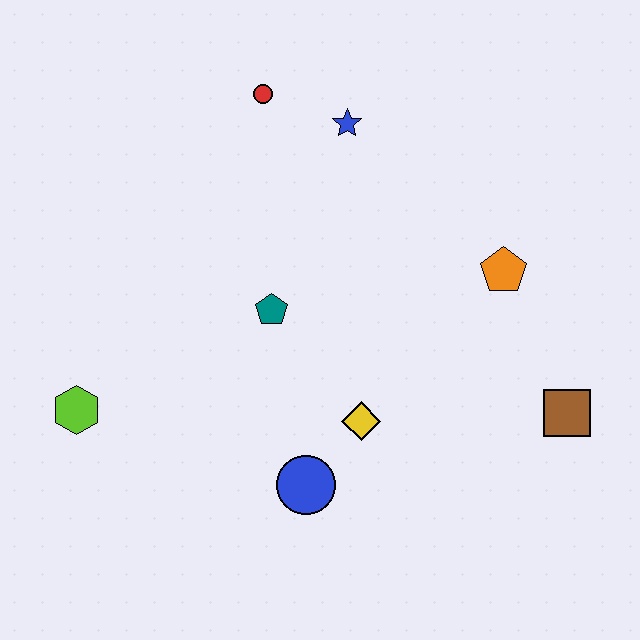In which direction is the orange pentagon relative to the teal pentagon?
The orange pentagon is to the right of the teal pentagon.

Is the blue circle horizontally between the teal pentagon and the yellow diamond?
Yes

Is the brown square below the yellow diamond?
No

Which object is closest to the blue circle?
The yellow diamond is closest to the blue circle.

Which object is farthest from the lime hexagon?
The brown square is farthest from the lime hexagon.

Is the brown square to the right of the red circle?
Yes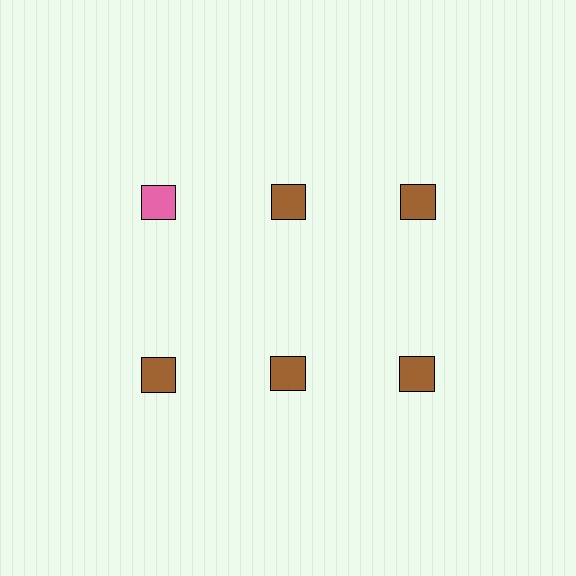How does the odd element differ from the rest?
It has a different color: pink instead of brown.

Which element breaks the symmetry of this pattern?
The pink square in the top row, leftmost column breaks the symmetry. All other shapes are brown squares.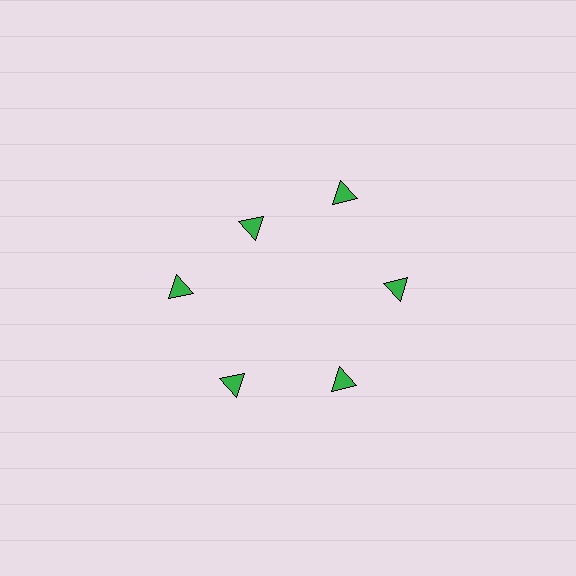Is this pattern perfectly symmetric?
No. The 6 green triangles are arranged in a ring, but one element near the 11 o'clock position is pulled inward toward the center, breaking the 6-fold rotational symmetry.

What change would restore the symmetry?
The symmetry would be restored by moving it outward, back onto the ring so that all 6 triangles sit at equal angles and equal distance from the center.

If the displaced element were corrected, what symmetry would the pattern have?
It would have 6-fold rotational symmetry — the pattern would map onto itself every 60 degrees.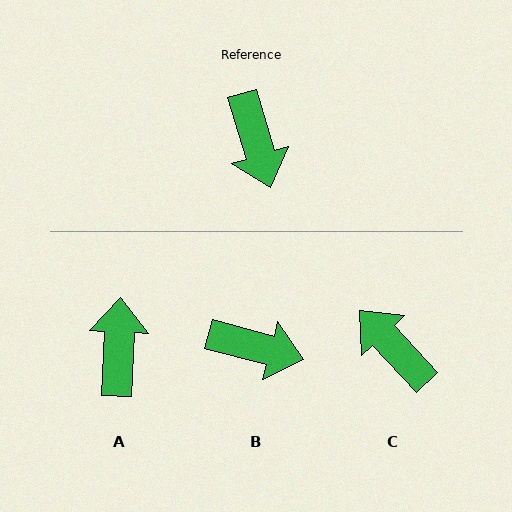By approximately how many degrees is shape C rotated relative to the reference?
Approximately 154 degrees clockwise.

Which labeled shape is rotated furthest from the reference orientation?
A, about 161 degrees away.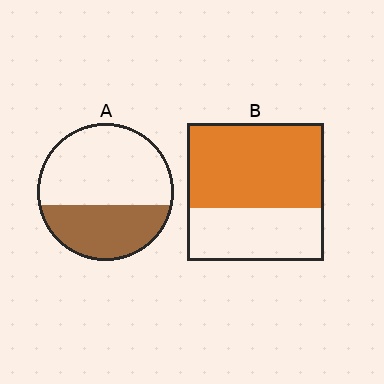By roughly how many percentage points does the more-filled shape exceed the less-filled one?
By roughly 25 percentage points (B over A).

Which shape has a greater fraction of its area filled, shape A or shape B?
Shape B.